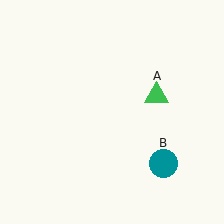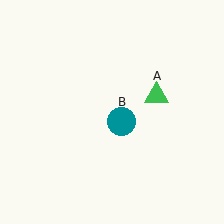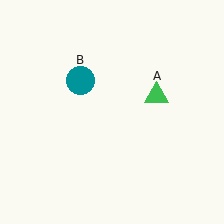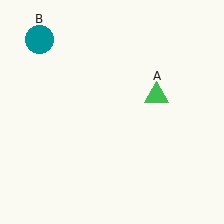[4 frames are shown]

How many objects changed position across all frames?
1 object changed position: teal circle (object B).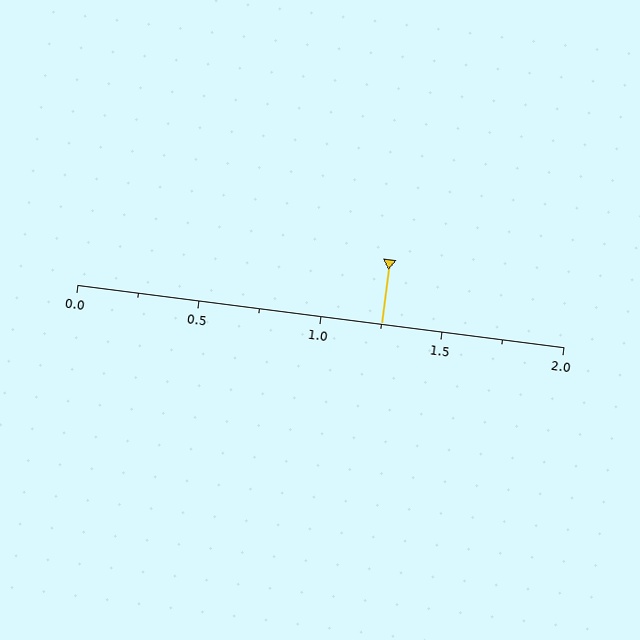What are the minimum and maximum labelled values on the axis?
The axis runs from 0.0 to 2.0.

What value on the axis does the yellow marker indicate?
The marker indicates approximately 1.25.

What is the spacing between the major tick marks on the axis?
The major ticks are spaced 0.5 apart.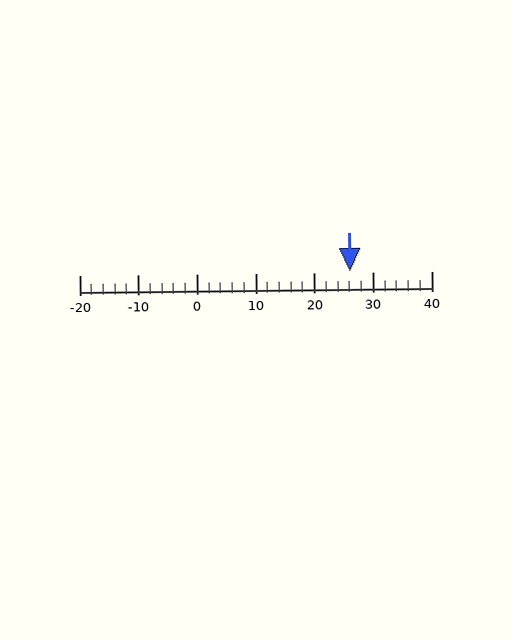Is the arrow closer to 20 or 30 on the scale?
The arrow is closer to 30.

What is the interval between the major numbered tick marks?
The major tick marks are spaced 10 units apart.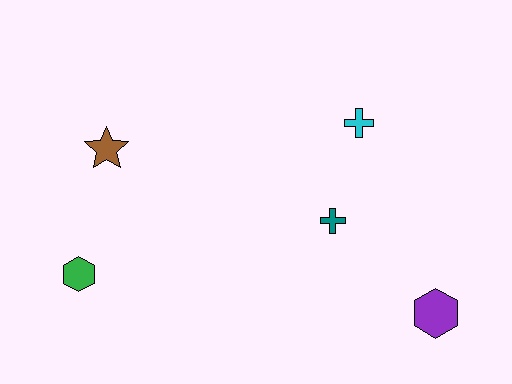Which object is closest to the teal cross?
The cyan cross is closest to the teal cross.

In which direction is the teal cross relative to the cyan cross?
The teal cross is below the cyan cross.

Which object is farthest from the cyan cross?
The green hexagon is farthest from the cyan cross.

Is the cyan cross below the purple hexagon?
No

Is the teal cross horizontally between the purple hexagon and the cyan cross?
No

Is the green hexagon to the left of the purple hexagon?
Yes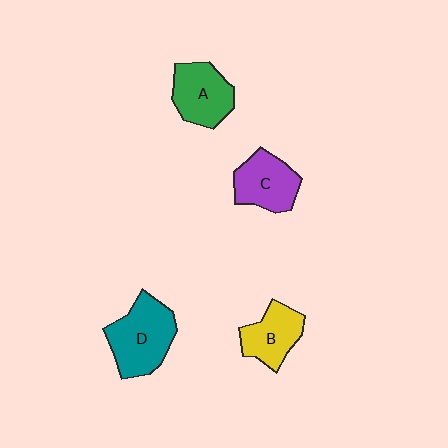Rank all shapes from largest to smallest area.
From largest to smallest: D (teal), A (green), C (purple), B (yellow).